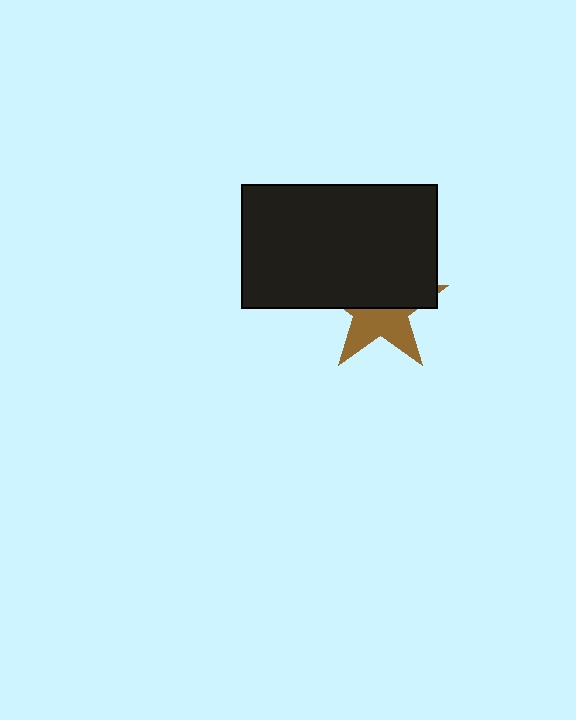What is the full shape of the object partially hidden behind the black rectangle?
The partially hidden object is a brown star.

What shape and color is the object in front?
The object in front is a black rectangle.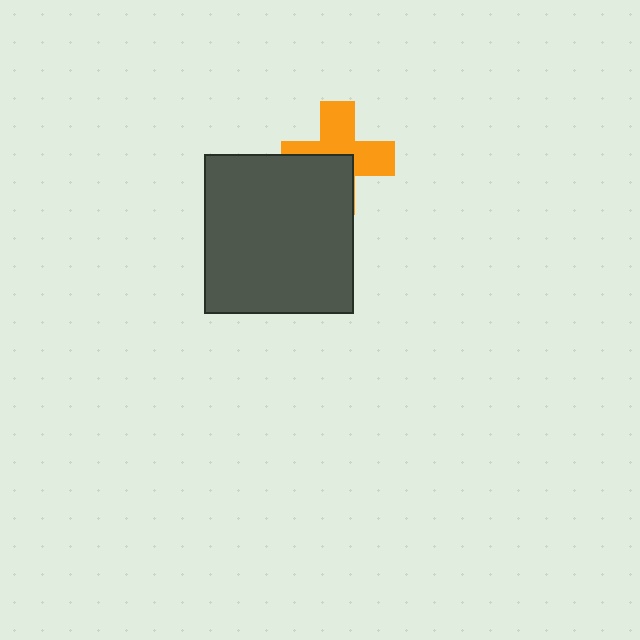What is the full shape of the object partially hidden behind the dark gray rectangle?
The partially hidden object is an orange cross.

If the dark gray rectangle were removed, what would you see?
You would see the complete orange cross.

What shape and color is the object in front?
The object in front is a dark gray rectangle.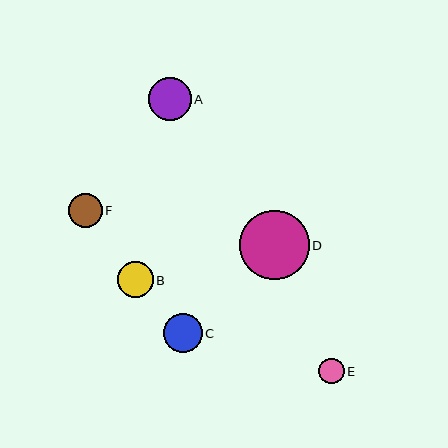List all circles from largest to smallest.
From largest to smallest: D, A, C, B, F, E.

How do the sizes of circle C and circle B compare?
Circle C and circle B are approximately the same size.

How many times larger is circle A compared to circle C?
Circle A is approximately 1.1 times the size of circle C.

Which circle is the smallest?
Circle E is the smallest with a size of approximately 26 pixels.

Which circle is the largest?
Circle D is the largest with a size of approximately 70 pixels.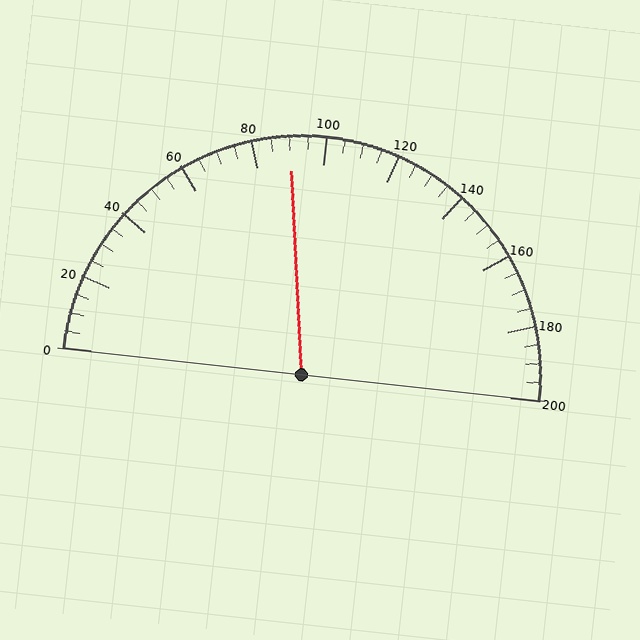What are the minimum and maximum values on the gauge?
The gauge ranges from 0 to 200.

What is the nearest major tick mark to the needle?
The nearest major tick mark is 80.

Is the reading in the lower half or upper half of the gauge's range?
The reading is in the lower half of the range (0 to 200).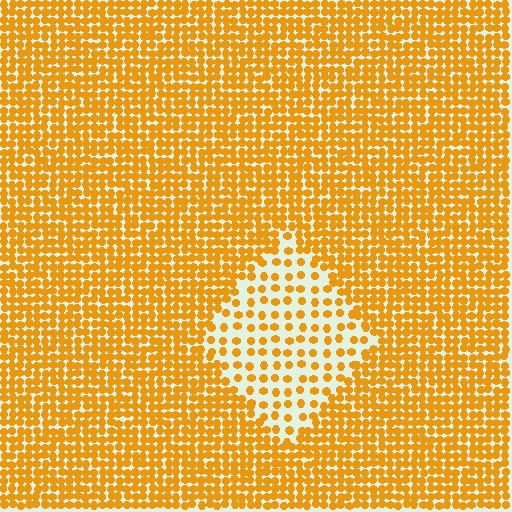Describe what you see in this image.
The image contains small orange elements arranged at two different densities. A diamond-shaped region is visible where the elements are less densely packed than the surrounding area.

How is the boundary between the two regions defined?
The boundary is defined by a change in element density (approximately 2.4x ratio). All elements are the same color, size, and shape.